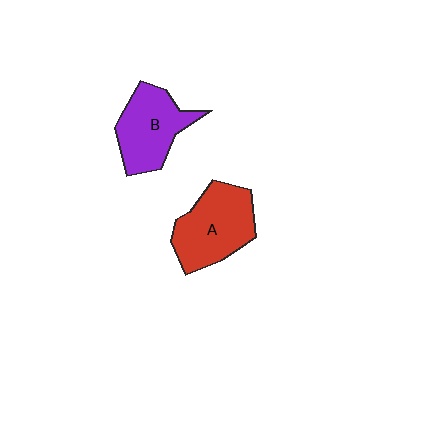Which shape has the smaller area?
Shape B (purple).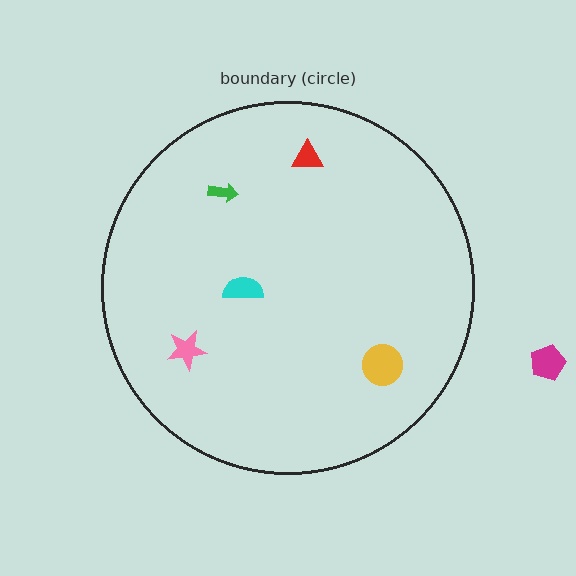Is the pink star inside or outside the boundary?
Inside.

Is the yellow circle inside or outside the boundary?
Inside.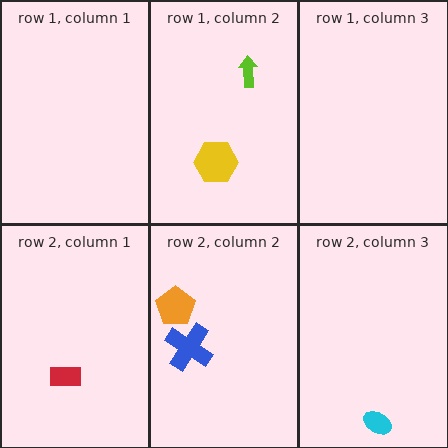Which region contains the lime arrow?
The row 1, column 2 region.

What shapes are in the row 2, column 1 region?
The red rectangle.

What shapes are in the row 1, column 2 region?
The yellow hexagon, the lime arrow.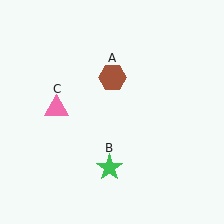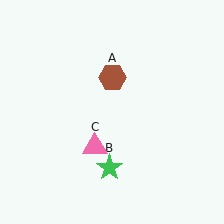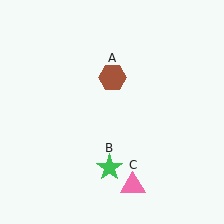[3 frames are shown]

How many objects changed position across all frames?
1 object changed position: pink triangle (object C).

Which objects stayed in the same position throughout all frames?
Brown hexagon (object A) and green star (object B) remained stationary.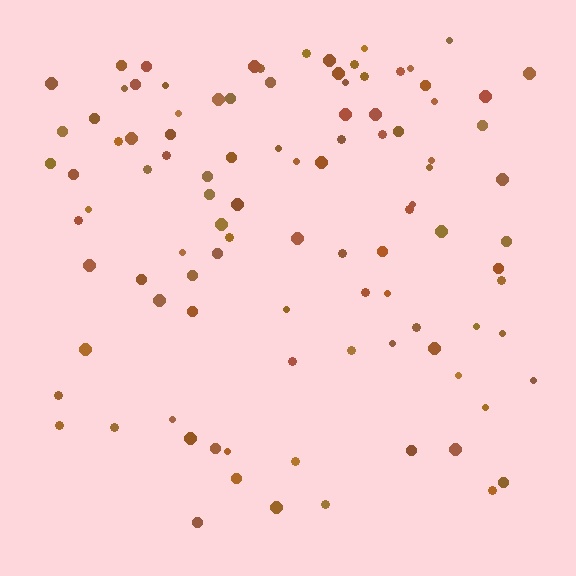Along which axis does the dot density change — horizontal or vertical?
Vertical.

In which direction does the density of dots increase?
From bottom to top, with the top side densest.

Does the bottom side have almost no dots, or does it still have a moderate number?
Still a moderate number, just noticeably fewer than the top.